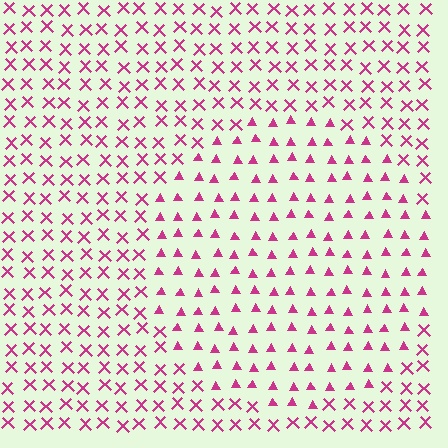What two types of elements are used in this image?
The image uses triangles inside the circle region and X marks outside it.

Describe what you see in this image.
The image is filled with small magenta elements arranged in a uniform grid. A circle-shaped region contains triangles, while the surrounding area contains X marks. The boundary is defined purely by the change in element shape.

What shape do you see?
I see a circle.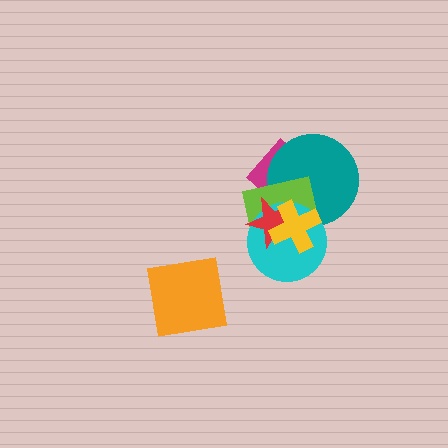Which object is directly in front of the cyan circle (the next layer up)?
The red star is directly in front of the cyan circle.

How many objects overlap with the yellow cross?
4 objects overlap with the yellow cross.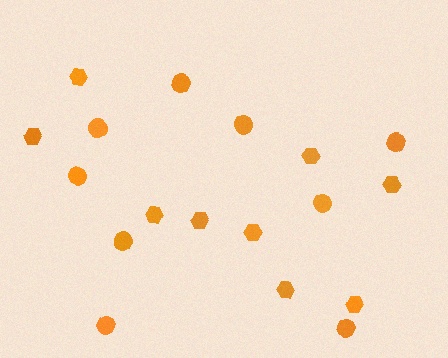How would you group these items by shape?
There are 2 groups: one group of hexagons (9) and one group of circles (9).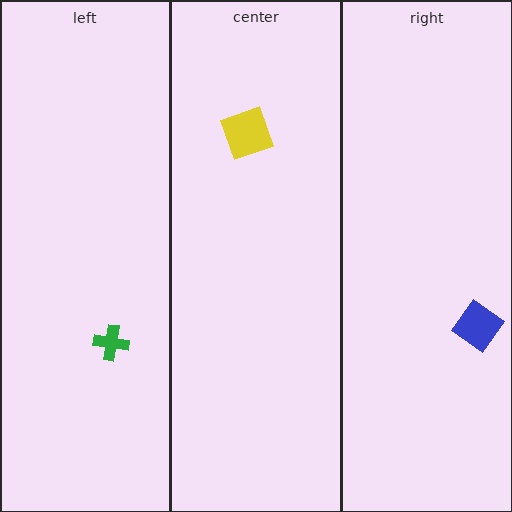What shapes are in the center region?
The yellow square.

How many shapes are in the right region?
1.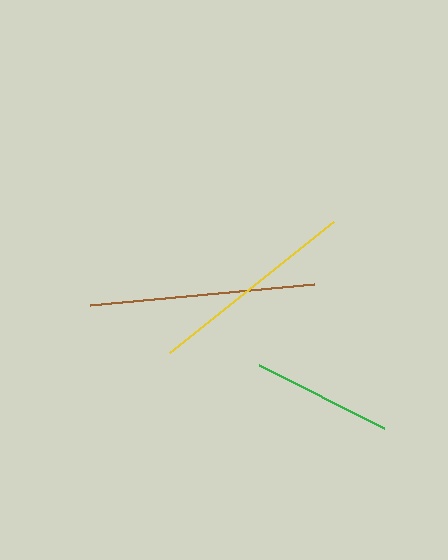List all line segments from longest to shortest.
From longest to shortest: brown, yellow, green.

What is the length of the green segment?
The green segment is approximately 141 pixels long.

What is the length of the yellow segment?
The yellow segment is approximately 209 pixels long.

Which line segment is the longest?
The brown line is the longest at approximately 225 pixels.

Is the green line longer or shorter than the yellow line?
The yellow line is longer than the green line.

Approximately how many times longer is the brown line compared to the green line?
The brown line is approximately 1.6 times the length of the green line.